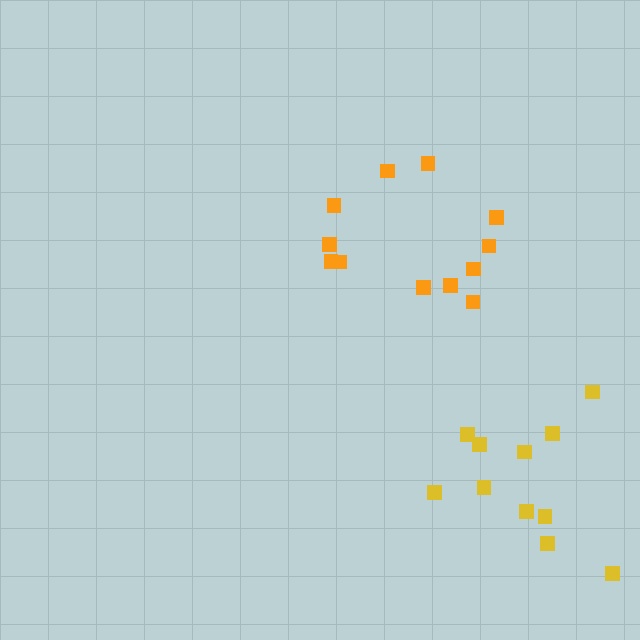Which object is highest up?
The orange cluster is topmost.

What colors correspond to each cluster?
The clusters are colored: orange, yellow.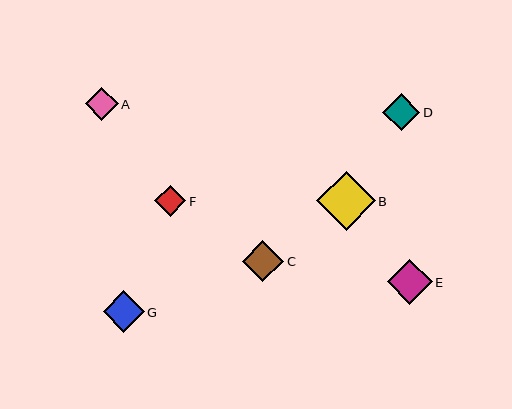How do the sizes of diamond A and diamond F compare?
Diamond A and diamond F are approximately the same size.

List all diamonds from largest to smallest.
From largest to smallest: B, E, G, C, D, A, F.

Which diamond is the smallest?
Diamond F is the smallest with a size of approximately 31 pixels.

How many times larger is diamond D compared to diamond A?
Diamond D is approximately 1.1 times the size of diamond A.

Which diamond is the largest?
Diamond B is the largest with a size of approximately 59 pixels.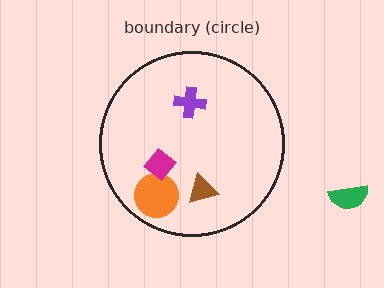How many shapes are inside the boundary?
4 inside, 1 outside.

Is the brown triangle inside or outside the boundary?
Inside.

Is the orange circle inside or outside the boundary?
Inside.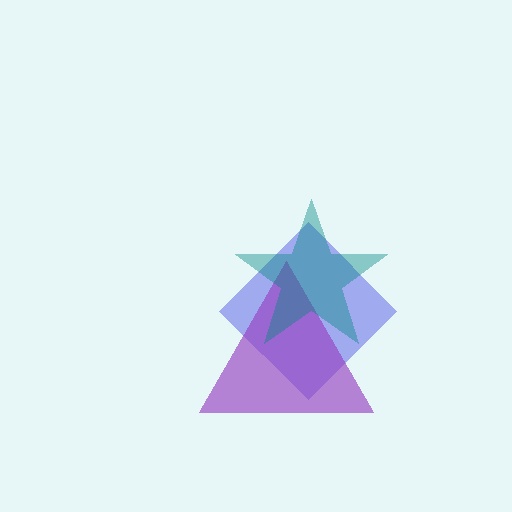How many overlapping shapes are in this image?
There are 3 overlapping shapes in the image.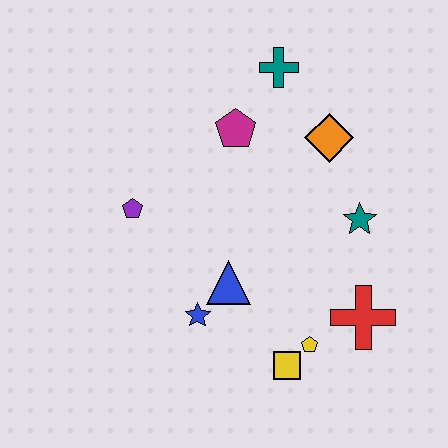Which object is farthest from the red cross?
The teal cross is farthest from the red cross.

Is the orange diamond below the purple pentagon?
No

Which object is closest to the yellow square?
The yellow pentagon is closest to the yellow square.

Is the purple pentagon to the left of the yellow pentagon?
Yes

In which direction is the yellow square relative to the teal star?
The yellow square is below the teal star.